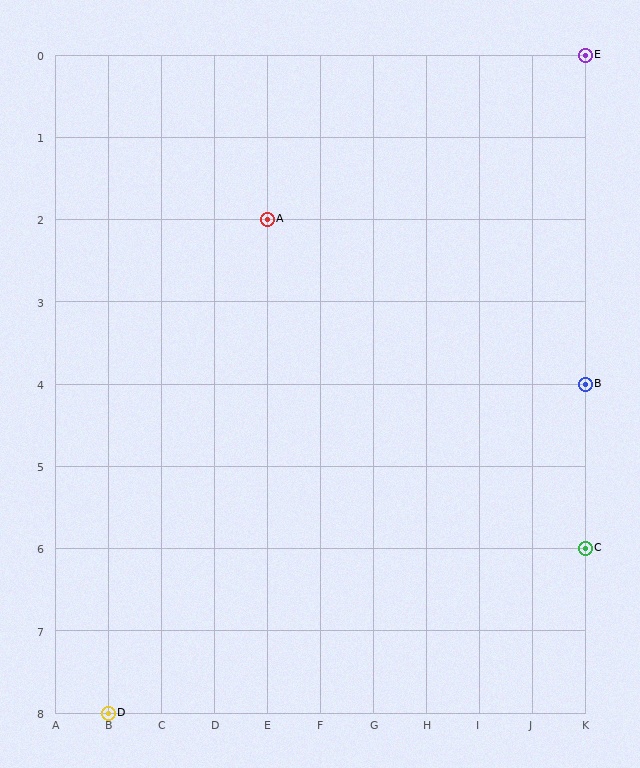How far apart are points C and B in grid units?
Points C and B are 2 rows apart.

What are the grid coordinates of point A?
Point A is at grid coordinates (E, 2).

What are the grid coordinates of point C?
Point C is at grid coordinates (K, 6).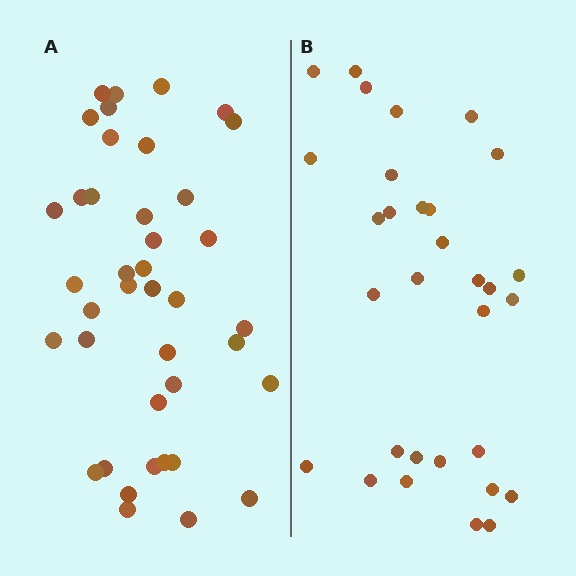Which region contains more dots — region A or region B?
Region A (the left region) has more dots.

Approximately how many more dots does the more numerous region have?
Region A has roughly 8 or so more dots than region B.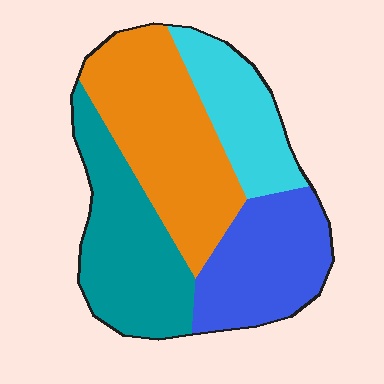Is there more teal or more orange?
Orange.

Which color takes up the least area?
Cyan, at roughly 15%.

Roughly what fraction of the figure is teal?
Teal covers roughly 25% of the figure.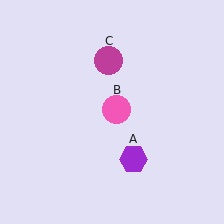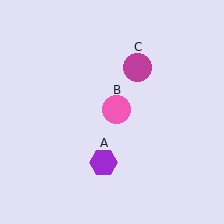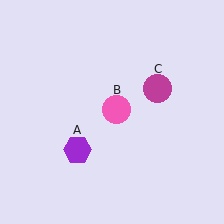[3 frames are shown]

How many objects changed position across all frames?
2 objects changed position: purple hexagon (object A), magenta circle (object C).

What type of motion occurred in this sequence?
The purple hexagon (object A), magenta circle (object C) rotated clockwise around the center of the scene.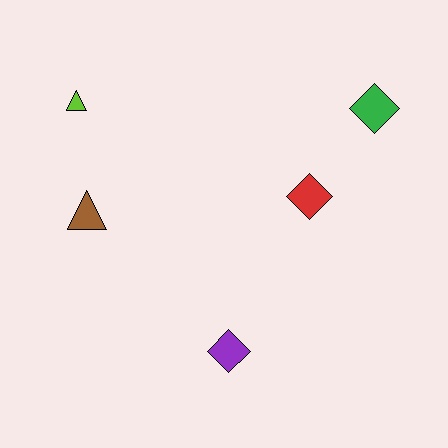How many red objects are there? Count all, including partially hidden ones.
There is 1 red object.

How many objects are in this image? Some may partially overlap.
There are 5 objects.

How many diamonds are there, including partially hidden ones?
There are 3 diamonds.